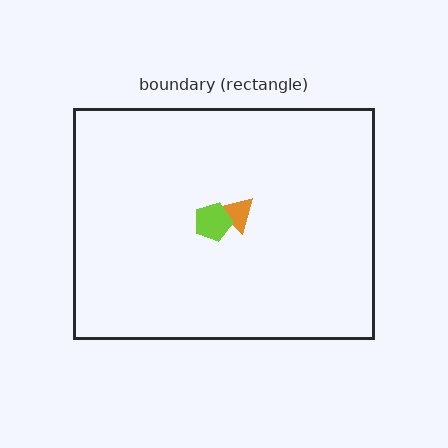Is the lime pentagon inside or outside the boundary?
Inside.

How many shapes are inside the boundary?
2 inside, 0 outside.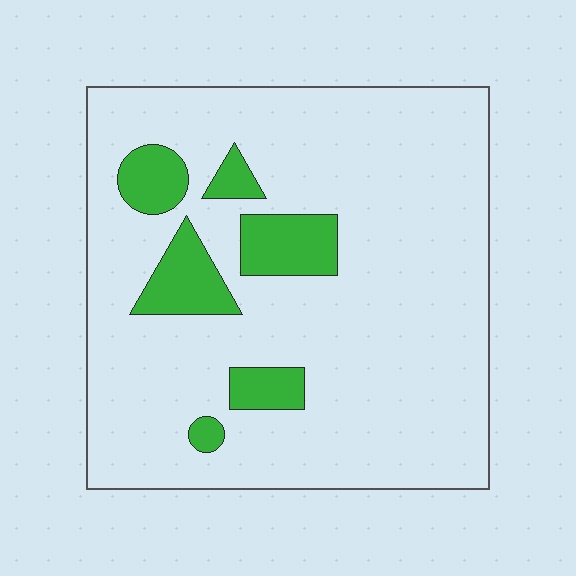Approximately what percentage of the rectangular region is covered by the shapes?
Approximately 15%.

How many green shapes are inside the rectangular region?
6.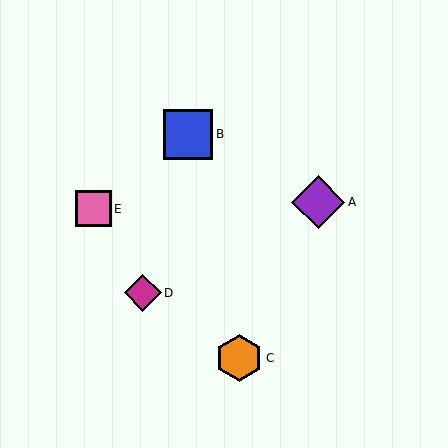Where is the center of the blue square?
The center of the blue square is at (188, 134).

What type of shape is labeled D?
Shape D is a magenta diamond.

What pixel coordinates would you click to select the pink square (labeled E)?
Click at (93, 209) to select the pink square E.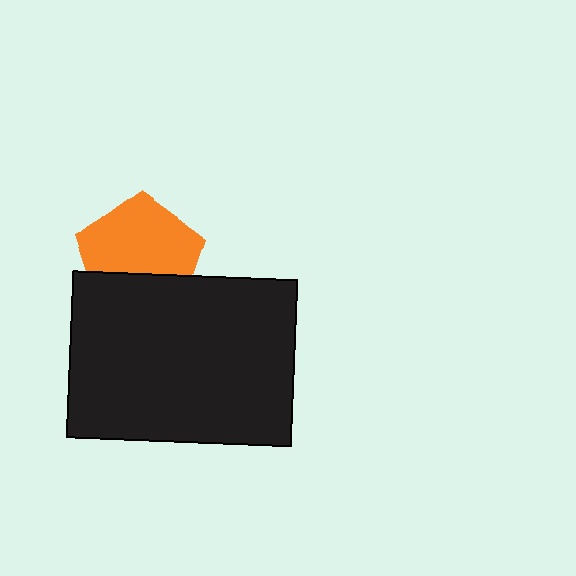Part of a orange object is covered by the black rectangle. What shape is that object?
It is a pentagon.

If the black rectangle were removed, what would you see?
You would see the complete orange pentagon.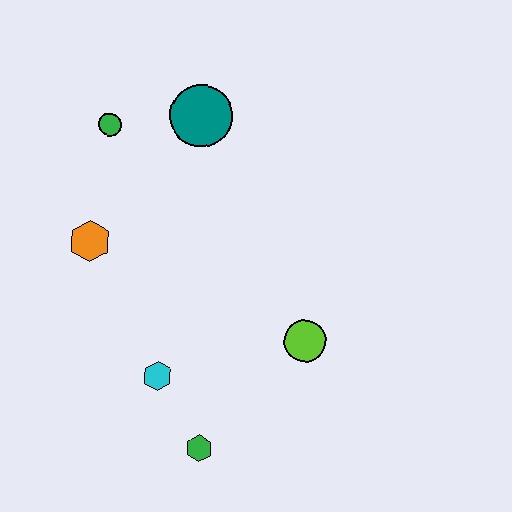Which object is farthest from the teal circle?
The green hexagon is farthest from the teal circle.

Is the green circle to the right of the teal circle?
No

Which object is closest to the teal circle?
The green circle is closest to the teal circle.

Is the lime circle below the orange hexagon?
Yes